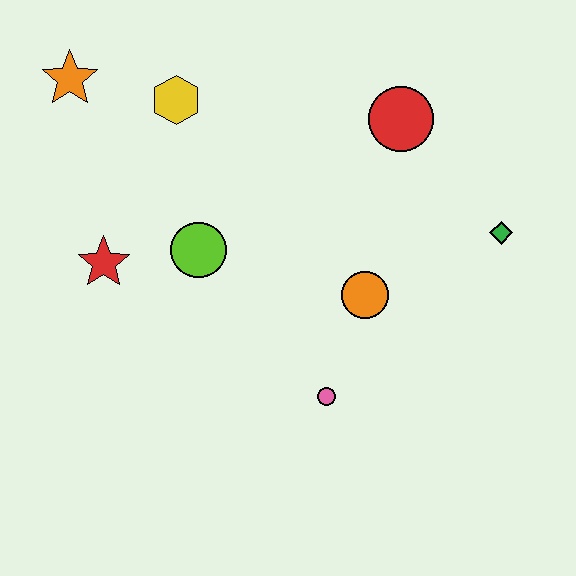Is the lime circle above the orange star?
No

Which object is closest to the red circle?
The green diamond is closest to the red circle.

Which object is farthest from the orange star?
The green diamond is farthest from the orange star.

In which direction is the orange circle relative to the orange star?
The orange circle is to the right of the orange star.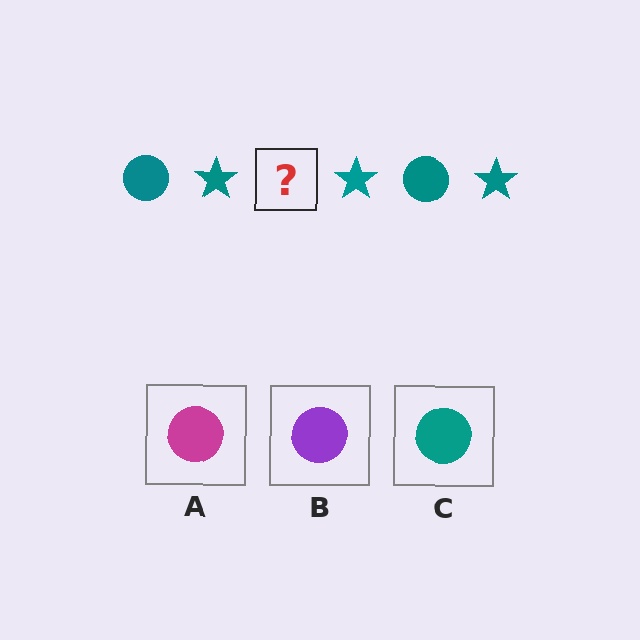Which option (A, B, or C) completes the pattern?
C.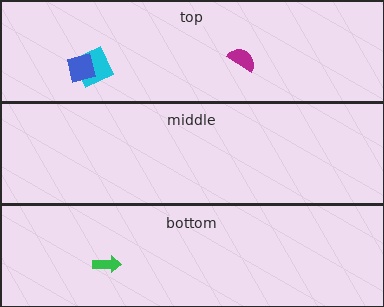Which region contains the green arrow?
The bottom region.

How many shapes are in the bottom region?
1.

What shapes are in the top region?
The cyan square, the magenta semicircle, the blue square.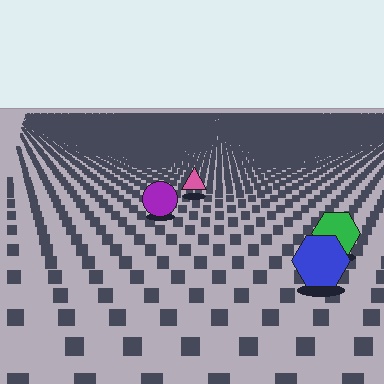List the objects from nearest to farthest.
From nearest to farthest: the blue hexagon, the green hexagon, the purple circle, the pink triangle.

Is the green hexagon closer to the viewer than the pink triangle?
Yes. The green hexagon is closer — you can tell from the texture gradient: the ground texture is coarser near it.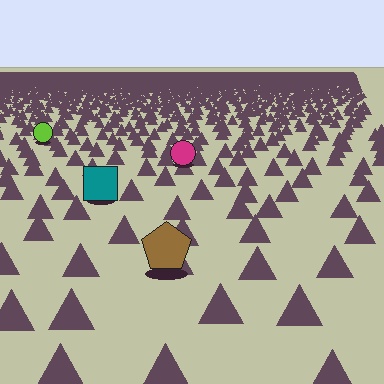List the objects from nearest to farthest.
From nearest to farthest: the brown pentagon, the teal square, the magenta circle, the lime circle.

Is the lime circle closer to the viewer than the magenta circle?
No. The magenta circle is closer — you can tell from the texture gradient: the ground texture is coarser near it.